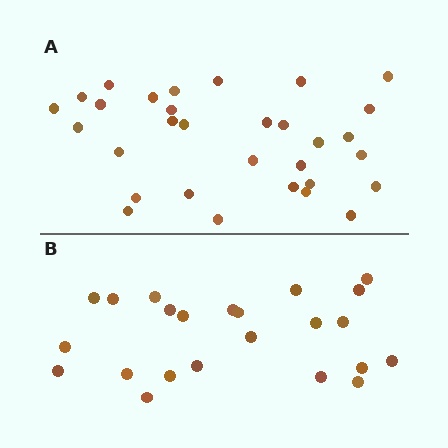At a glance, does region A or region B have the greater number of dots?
Region A (the top region) has more dots.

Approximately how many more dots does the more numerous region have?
Region A has roughly 8 or so more dots than region B.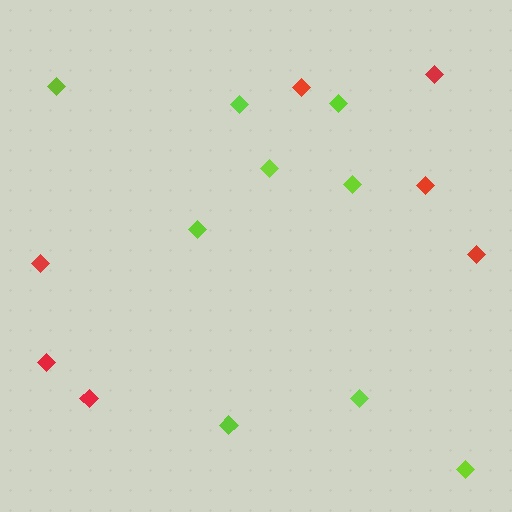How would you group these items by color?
There are 2 groups: one group of red diamonds (7) and one group of lime diamonds (9).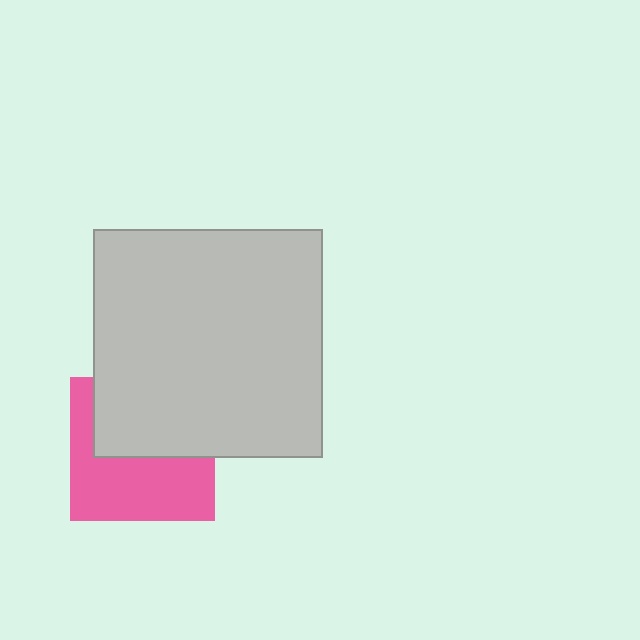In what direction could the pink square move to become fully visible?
The pink square could move down. That would shift it out from behind the light gray square entirely.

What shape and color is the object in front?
The object in front is a light gray square.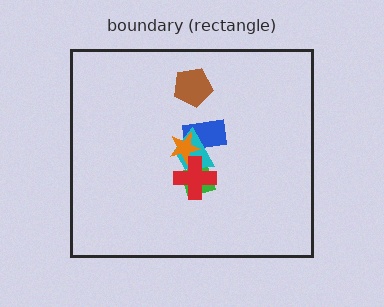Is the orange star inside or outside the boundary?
Inside.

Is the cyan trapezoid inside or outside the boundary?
Inside.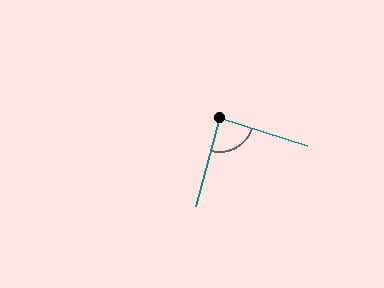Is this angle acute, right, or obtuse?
It is approximately a right angle.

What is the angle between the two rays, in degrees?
Approximately 87 degrees.